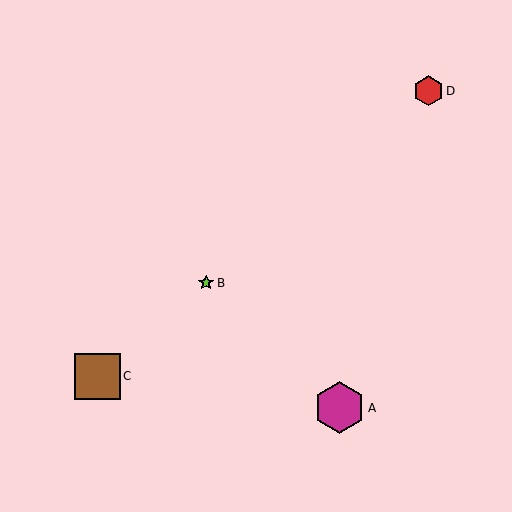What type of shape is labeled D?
Shape D is a red hexagon.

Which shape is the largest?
The magenta hexagon (labeled A) is the largest.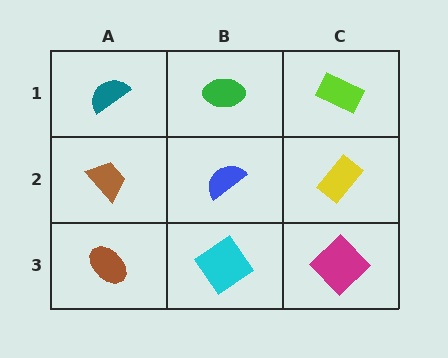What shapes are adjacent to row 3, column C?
A yellow rectangle (row 2, column C), a cyan diamond (row 3, column B).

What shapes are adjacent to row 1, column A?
A brown trapezoid (row 2, column A), a green ellipse (row 1, column B).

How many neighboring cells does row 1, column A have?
2.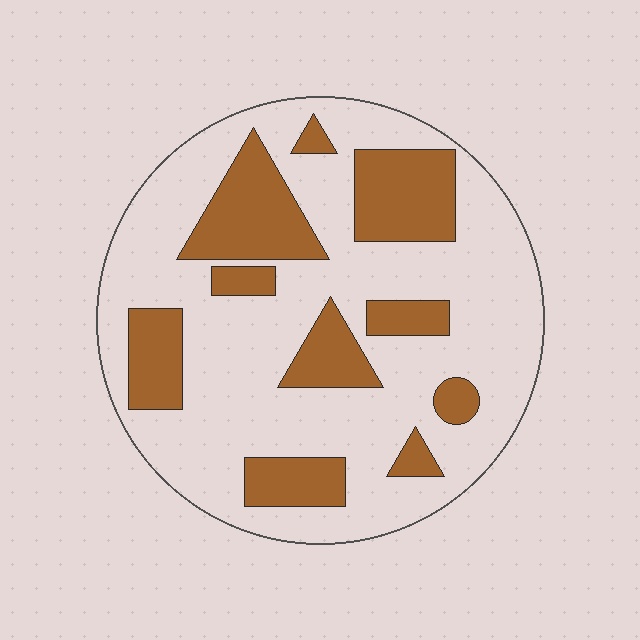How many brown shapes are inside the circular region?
10.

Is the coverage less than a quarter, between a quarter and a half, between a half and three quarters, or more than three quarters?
Between a quarter and a half.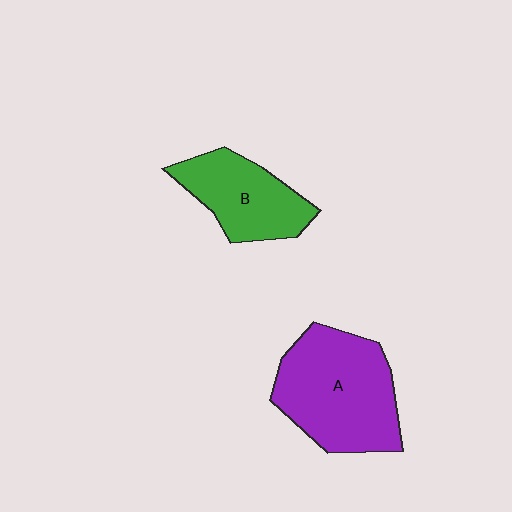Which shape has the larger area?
Shape A (purple).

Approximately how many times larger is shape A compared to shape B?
Approximately 1.5 times.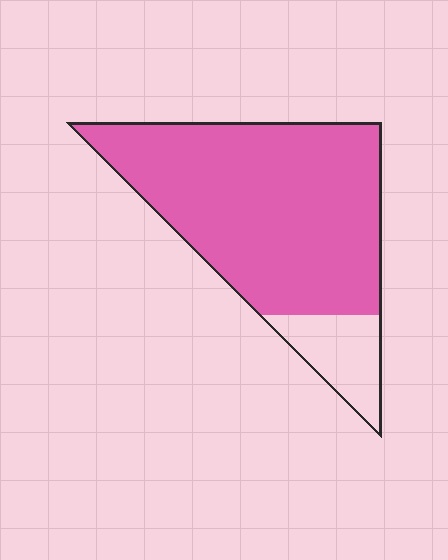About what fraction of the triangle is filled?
About five sixths (5/6).